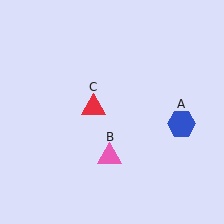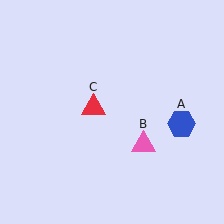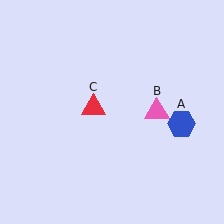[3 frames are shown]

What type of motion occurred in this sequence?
The pink triangle (object B) rotated counterclockwise around the center of the scene.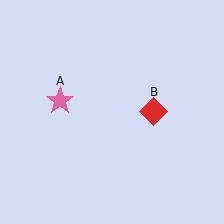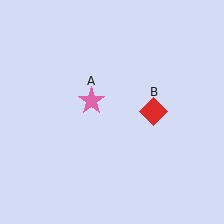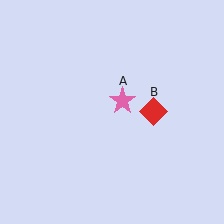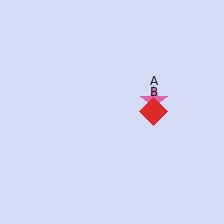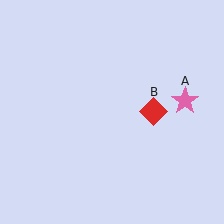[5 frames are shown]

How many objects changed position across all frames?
1 object changed position: pink star (object A).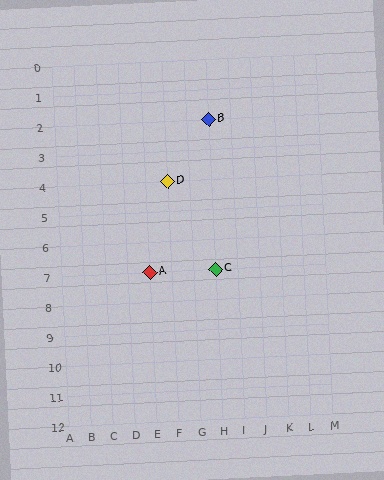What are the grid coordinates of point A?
Point A is at grid coordinates (E, 7).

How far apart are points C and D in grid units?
Points C and D are 2 columns and 3 rows apart (about 3.6 grid units diagonally).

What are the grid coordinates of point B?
Point B is at grid coordinates (H, 2).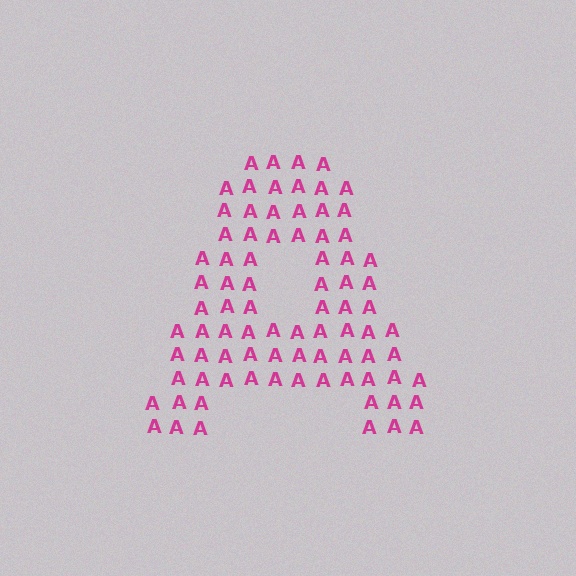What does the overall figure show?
The overall figure shows the letter A.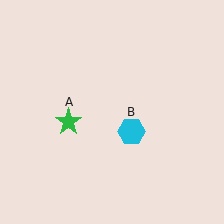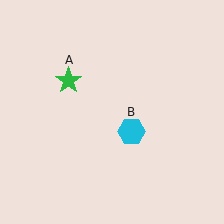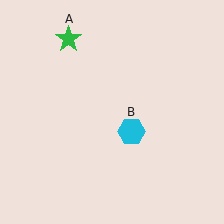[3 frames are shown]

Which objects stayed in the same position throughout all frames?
Cyan hexagon (object B) remained stationary.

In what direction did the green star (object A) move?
The green star (object A) moved up.